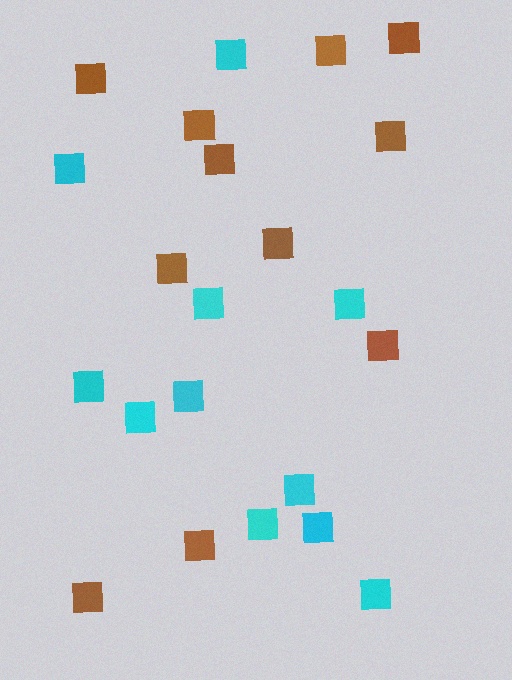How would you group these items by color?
There are 2 groups: one group of brown squares (11) and one group of cyan squares (11).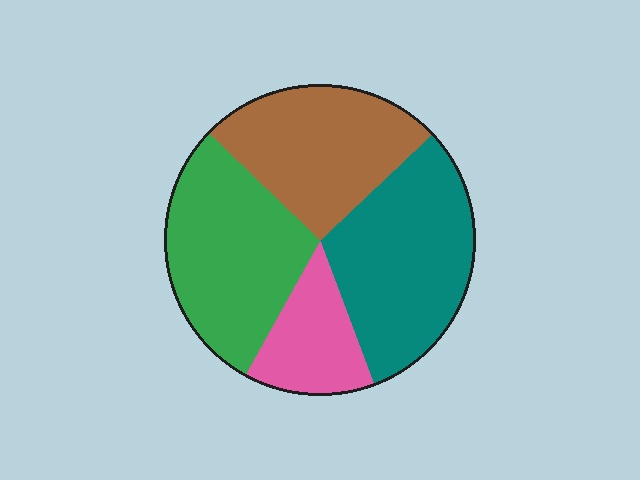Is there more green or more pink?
Green.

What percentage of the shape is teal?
Teal covers roughly 30% of the shape.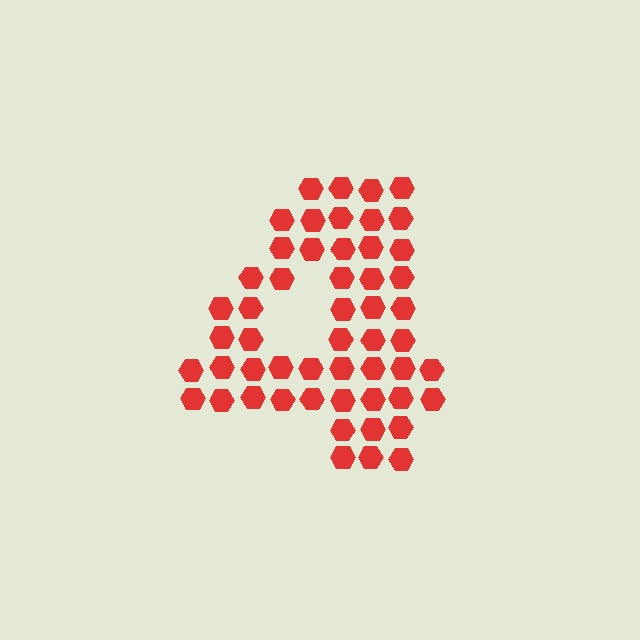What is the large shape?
The large shape is the digit 4.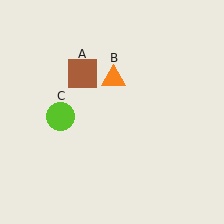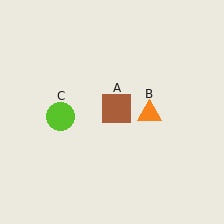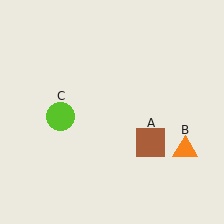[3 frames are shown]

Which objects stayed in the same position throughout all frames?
Lime circle (object C) remained stationary.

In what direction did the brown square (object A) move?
The brown square (object A) moved down and to the right.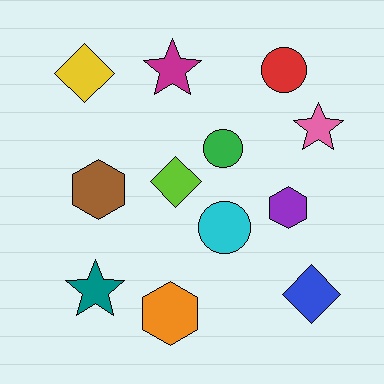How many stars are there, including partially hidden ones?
There are 3 stars.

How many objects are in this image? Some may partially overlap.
There are 12 objects.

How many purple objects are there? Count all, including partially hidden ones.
There is 1 purple object.